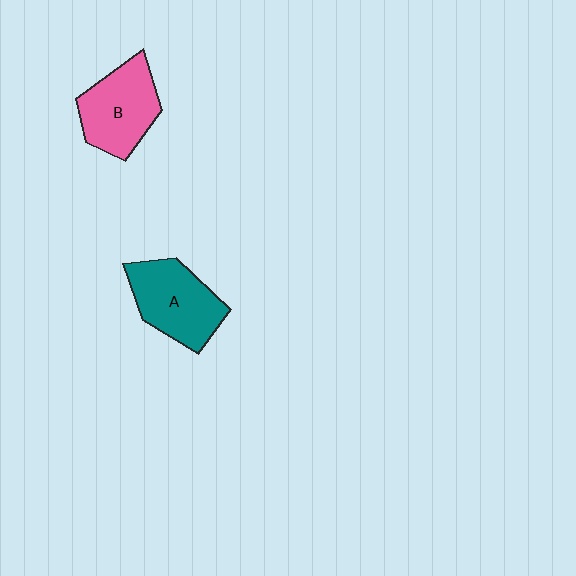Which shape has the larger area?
Shape A (teal).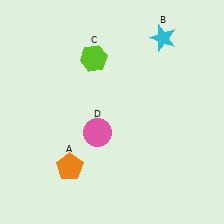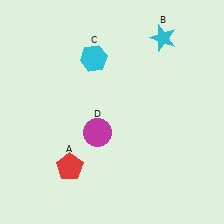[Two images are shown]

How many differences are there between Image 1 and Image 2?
There are 3 differences between the two images.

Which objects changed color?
A changed from orange to red. C changed from lime to cyan. D changed from pink to magenta.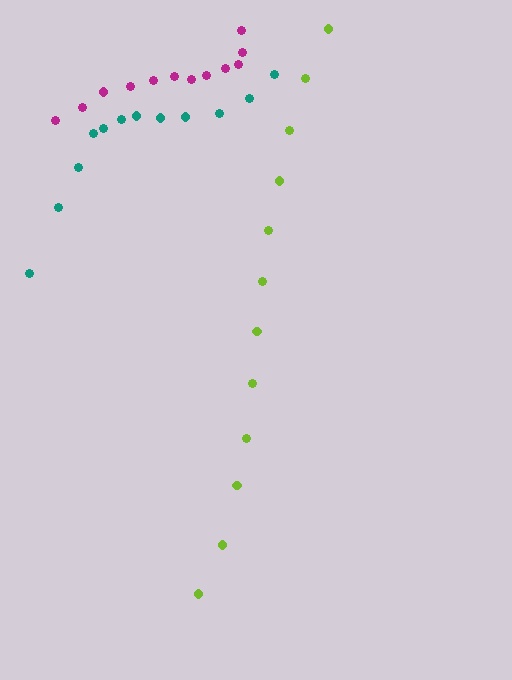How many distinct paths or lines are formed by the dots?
There are 3 distinct paths.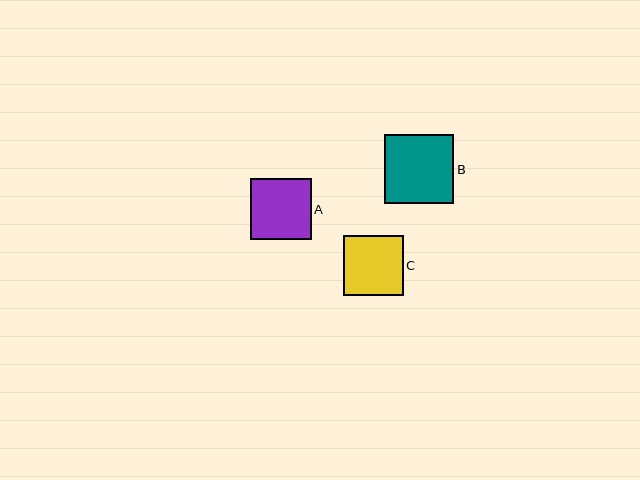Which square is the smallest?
Square C is the smallest with a size of approximately 60 pixels.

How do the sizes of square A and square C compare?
Square A and square C are approximately the same size.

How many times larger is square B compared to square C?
Square B is approximately 1.2 times the size of square C.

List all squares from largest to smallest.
From largest to smallest: B, A, C.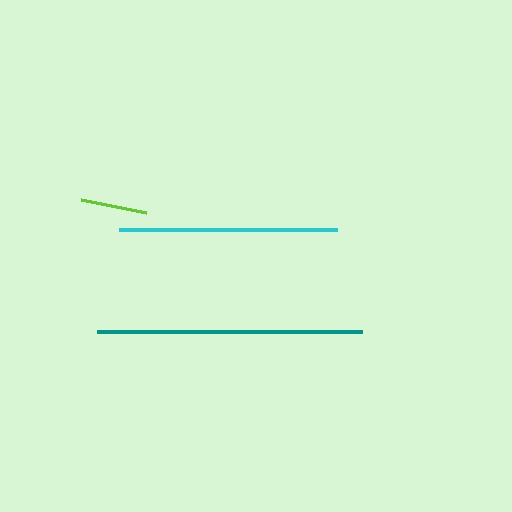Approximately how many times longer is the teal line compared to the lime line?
The teal line is approximately 4.0 times the length of the lime line.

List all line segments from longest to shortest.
From longest to shortest: teal, cyan, lime.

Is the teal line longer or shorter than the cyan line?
The teal line is longer than the cyan line.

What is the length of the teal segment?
The teal segment is approximately 266 pixels long.